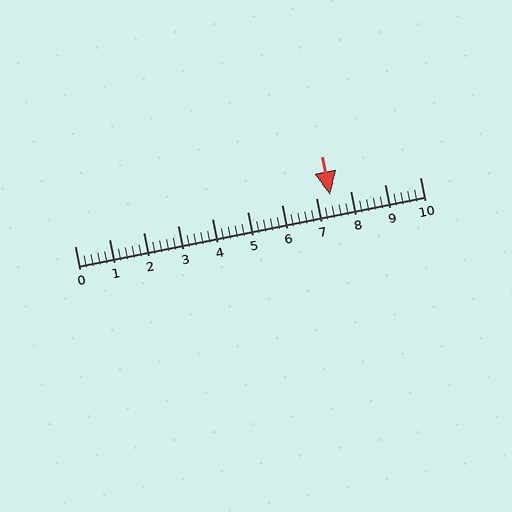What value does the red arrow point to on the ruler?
The red arrow points to approximately 7.4.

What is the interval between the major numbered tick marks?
The major tick marks are spaced 1 units apart.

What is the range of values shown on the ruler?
The ruler shows values from 0 to 10.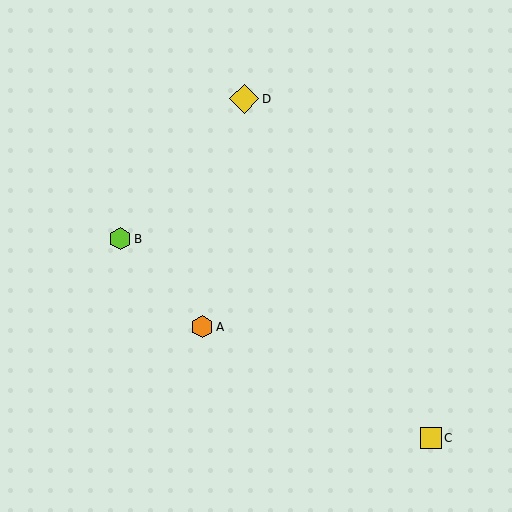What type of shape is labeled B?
Shape B is a lime hexagon.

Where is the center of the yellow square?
The center of the yellow square is at (431, 438).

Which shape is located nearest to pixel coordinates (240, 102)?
The yellow diamond (labeled D) at (244, 99) is nearest to that location.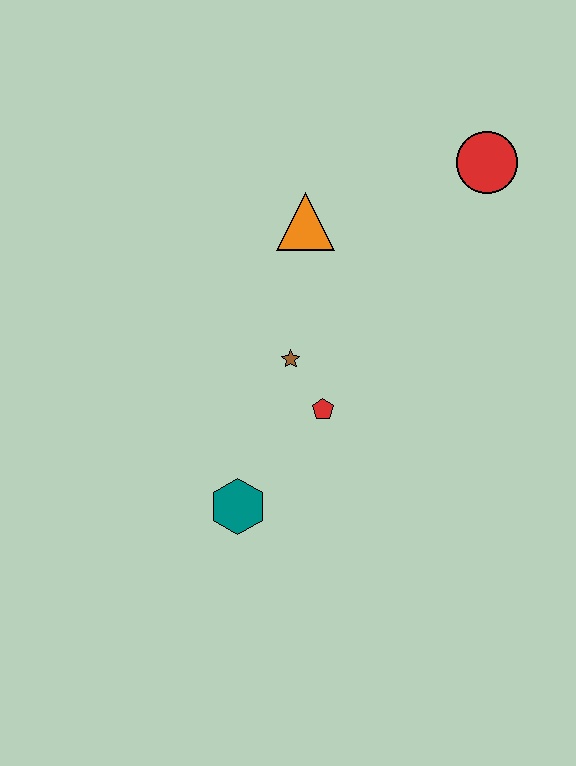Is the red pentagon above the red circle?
No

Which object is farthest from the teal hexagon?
The red circle is farthest from the teal hexagon.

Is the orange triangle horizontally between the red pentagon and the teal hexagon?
Yes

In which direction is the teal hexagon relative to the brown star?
The teal hexagon is below the brown star.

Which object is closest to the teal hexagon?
The red pentagon is closest to the teal hexagon.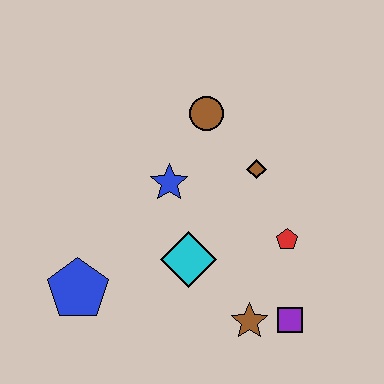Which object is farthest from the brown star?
The brown circle is farthest from the brown star.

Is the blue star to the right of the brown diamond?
No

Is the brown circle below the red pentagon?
No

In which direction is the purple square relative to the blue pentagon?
The purple square is to the right of the blue pentagon.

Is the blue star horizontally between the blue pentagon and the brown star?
Yes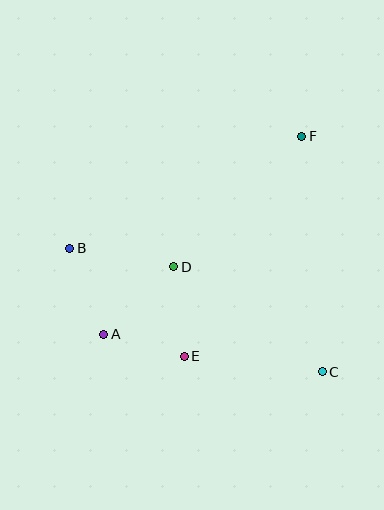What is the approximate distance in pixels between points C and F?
The distance between C and F is approximately 236 pixels.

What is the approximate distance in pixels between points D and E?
The distance between D and E is approximately 90 pixels.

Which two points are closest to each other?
Points A and E are closest to each other.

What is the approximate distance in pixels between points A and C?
The distance between A and C is approximately 222 pixels.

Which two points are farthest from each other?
Points B and C are farthest from each other.